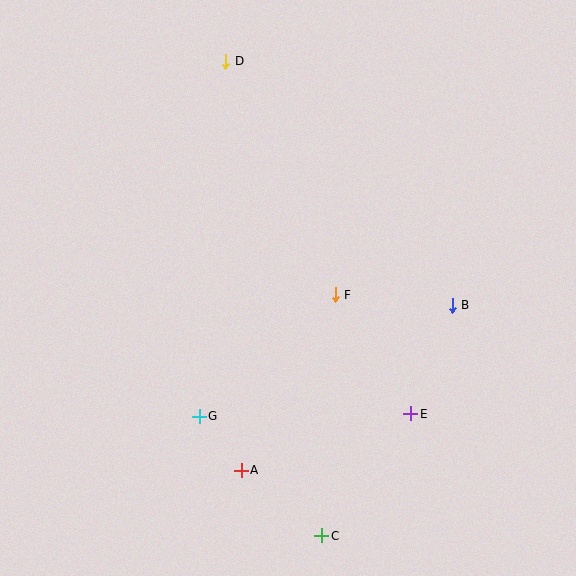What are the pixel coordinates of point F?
Point F is at (335, 295).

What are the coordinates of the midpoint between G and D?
The midpoint between G and D is at (212, 239).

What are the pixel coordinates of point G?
Point G is at (199, 416).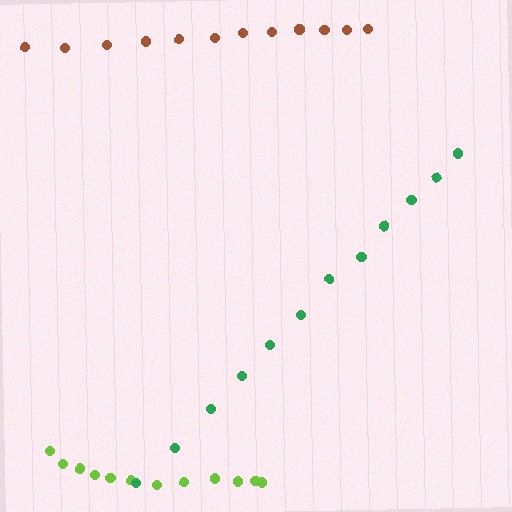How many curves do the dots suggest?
There are 3 distinct paths.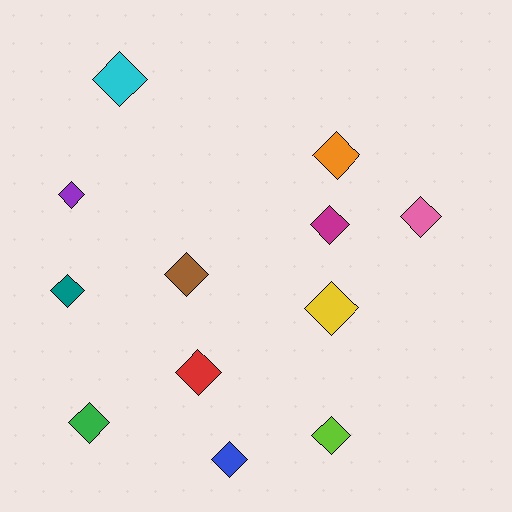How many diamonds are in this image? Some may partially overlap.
There are 12 diamonds.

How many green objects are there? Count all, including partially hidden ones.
There is 1 green object.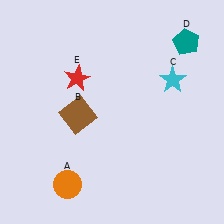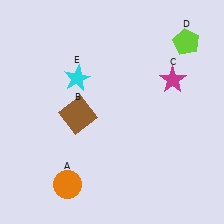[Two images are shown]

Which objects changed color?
C changed from cyan to magenta. D changed from teal to lime. E changed from red to cyan.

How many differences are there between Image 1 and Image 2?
There are 3 differences between the two images.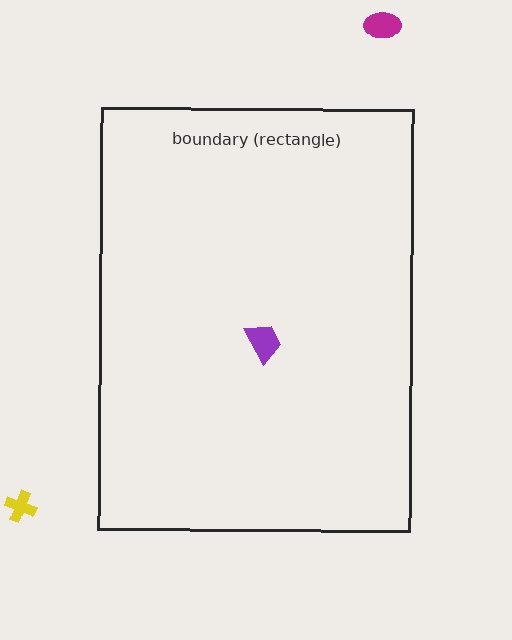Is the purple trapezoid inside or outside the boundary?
Inside.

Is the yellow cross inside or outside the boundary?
Outside.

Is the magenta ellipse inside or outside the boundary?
Outside.